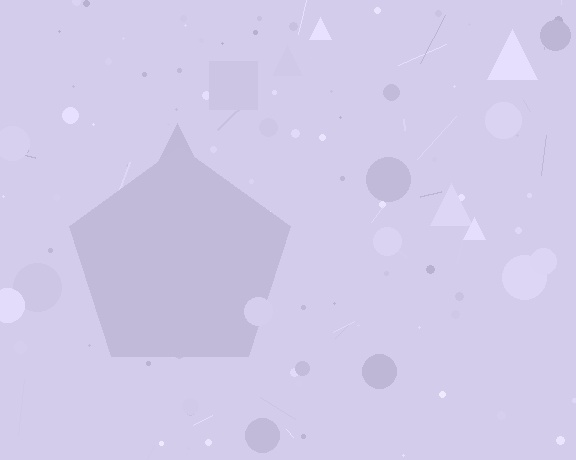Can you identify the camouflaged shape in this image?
The camouflaged shape is a pentagon.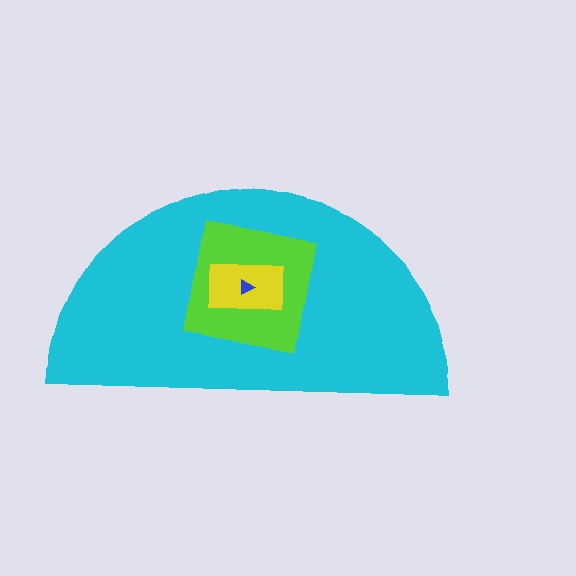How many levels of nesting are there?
4.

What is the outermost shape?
The cyan semicircle.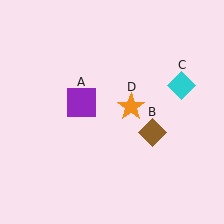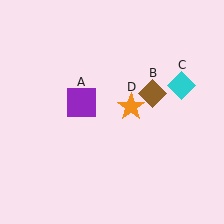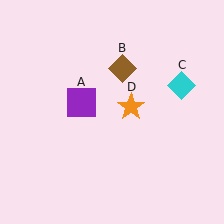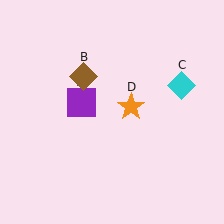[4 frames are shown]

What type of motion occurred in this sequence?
The brown diamond (object B) rotated counterclockwise around the center of the scene.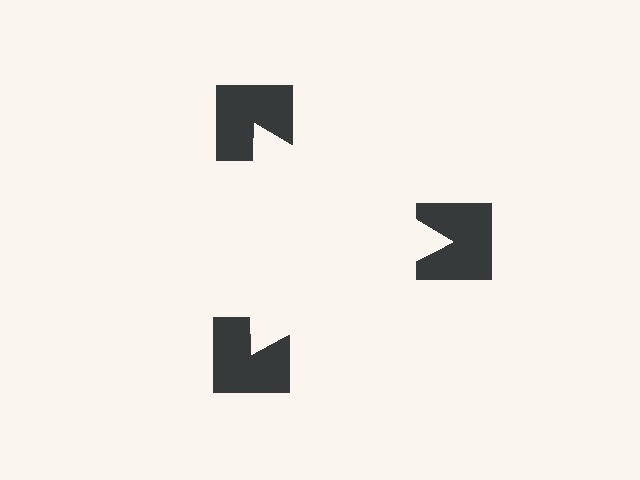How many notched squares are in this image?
There are 3 — one at each vertex of the illusory triangle.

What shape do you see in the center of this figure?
An illusory triangle — its edges are inferred from the aligned wedge cuts in the notched squares, not physically drawn.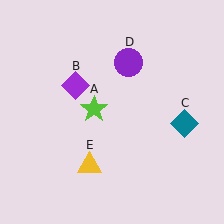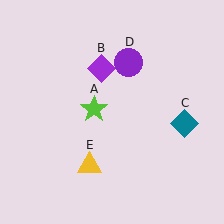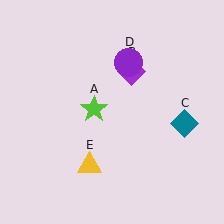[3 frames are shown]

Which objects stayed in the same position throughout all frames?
Lime star (object A) and teal diamond (object C) and purple circle (object D) and yellow triangle (object E) remained stationary.